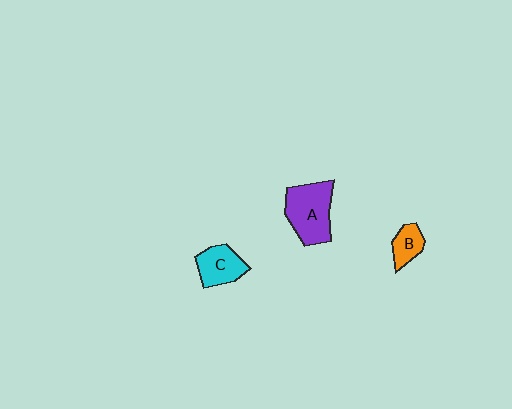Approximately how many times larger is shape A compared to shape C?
Approximately 1.5 times.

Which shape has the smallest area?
Shape B (orange).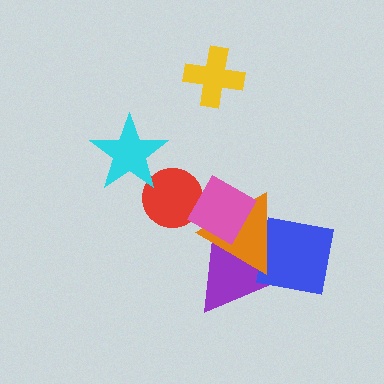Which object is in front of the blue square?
The orange triangle is in front of the blue square.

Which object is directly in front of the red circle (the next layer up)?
The cyan star is directly in front of the red circle.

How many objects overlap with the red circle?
2 objects overlap with the red circle.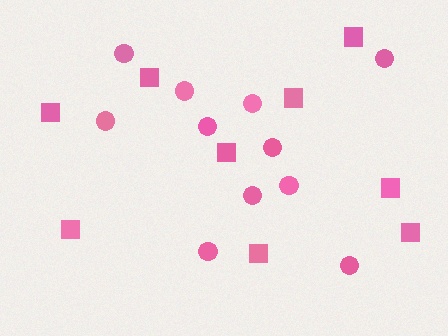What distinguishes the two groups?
There are 2 groups: one group of squares (9) and one group of circles (11).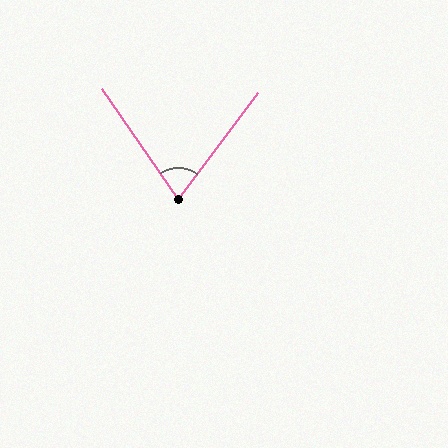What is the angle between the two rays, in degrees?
Approximately 72 degrees.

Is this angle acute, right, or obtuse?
It is acute.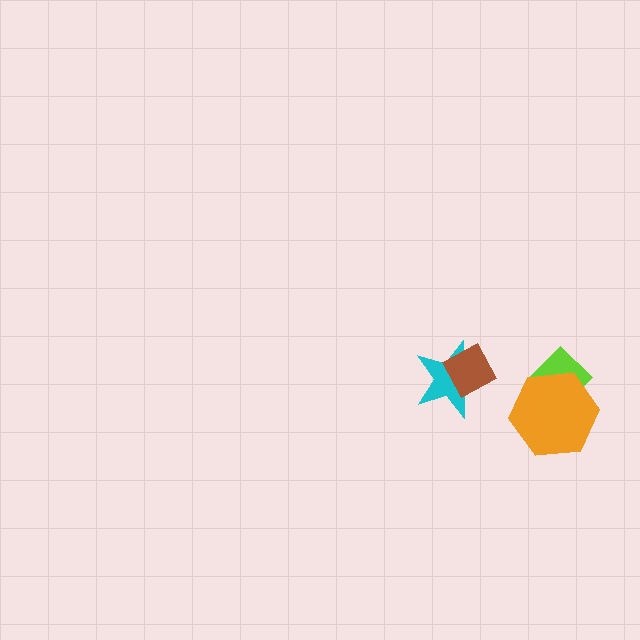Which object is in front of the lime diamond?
The orange hexagon is in front of the lime diamond.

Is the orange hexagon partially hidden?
No, no other shape covers it.